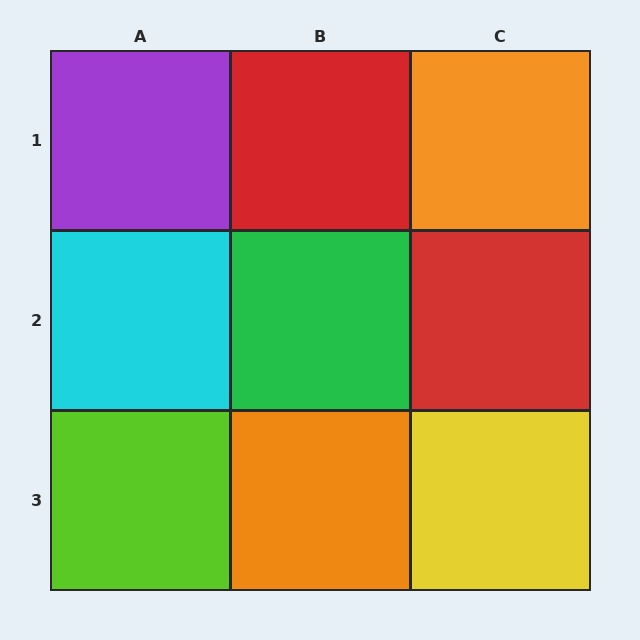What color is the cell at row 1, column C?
Orange.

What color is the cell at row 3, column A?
Lime.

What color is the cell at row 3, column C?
Yellow.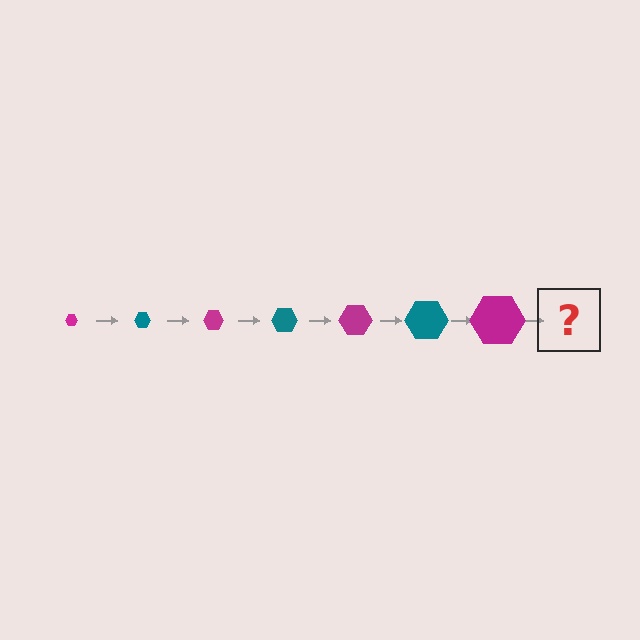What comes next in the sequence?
The next element should be a teal hexagon, larger than the previous one.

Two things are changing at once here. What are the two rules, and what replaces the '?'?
The two rules are that the hexagon grows larger each step and the color cycles through magenta and teal. The '?' should be a teal hexagon, larger than the previous one.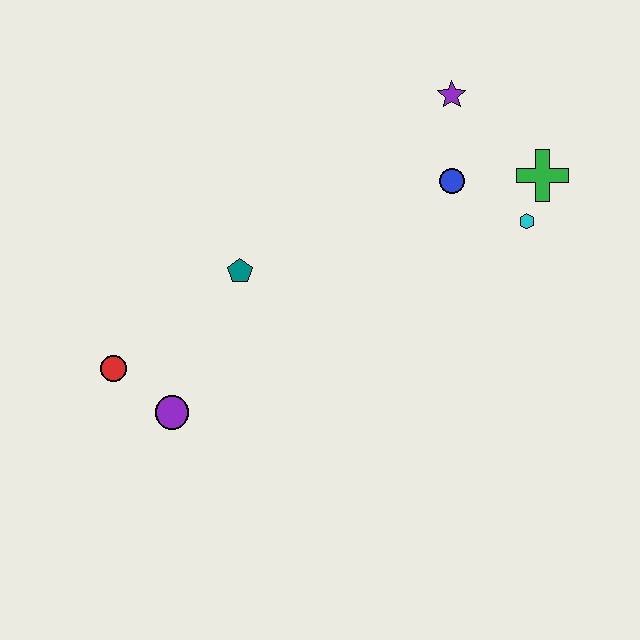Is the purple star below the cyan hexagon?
No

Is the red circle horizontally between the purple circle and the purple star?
No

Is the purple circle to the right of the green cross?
No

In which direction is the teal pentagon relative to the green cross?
The teal pentagon is to the left of the green cross.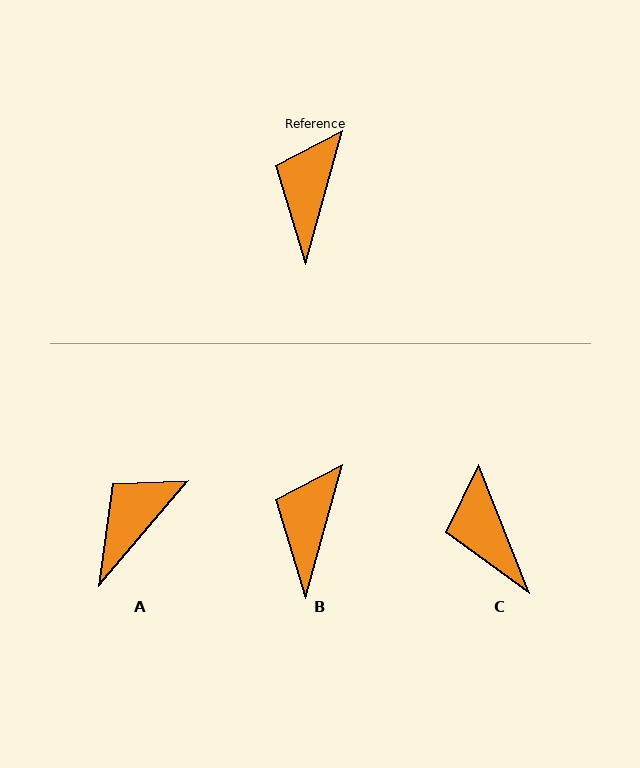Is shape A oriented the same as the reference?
No, it is off by about 25 degrees.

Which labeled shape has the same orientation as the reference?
B.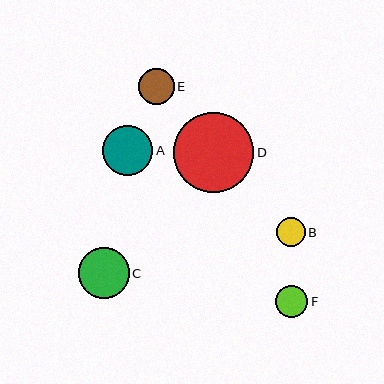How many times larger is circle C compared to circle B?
Circle C is approximately 1.8 times the size of circle B.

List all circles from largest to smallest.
From largest to smallest: D, C, A, E, F, B.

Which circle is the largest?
Circle D is the largest with a size of approximately 80 pixels.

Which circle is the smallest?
Circle B is the smallest with a size of approximately 29 pixels.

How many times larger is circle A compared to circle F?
Circle A is approximately 1.6 times the size of circle F.